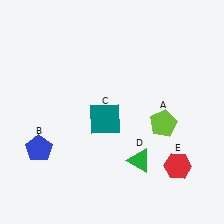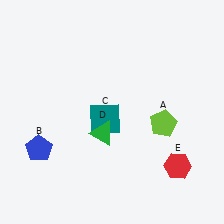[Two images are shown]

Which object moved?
The green triangle (D) moved left.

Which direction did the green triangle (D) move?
The green triangle (D) moved left.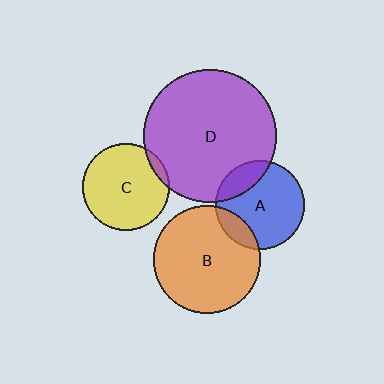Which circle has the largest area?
Circle D (purple).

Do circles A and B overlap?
Yes.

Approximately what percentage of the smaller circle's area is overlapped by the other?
Approximately 15%.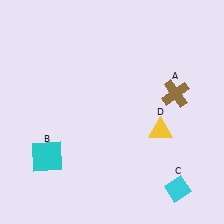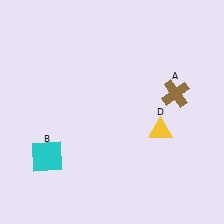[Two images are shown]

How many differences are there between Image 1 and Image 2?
There is 1 difference between the two images.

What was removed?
The cyan diamond (C) was removed in Image 2.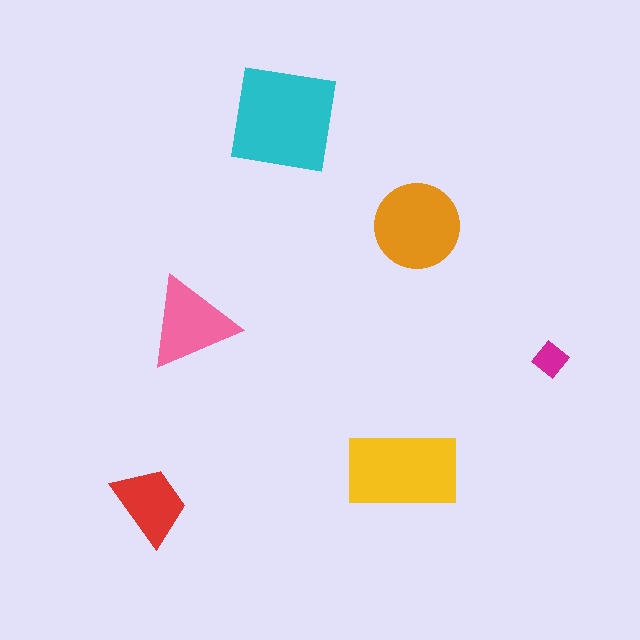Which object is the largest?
The cyan square.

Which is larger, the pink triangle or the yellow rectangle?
The yellow rectangle.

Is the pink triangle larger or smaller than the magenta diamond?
Larger.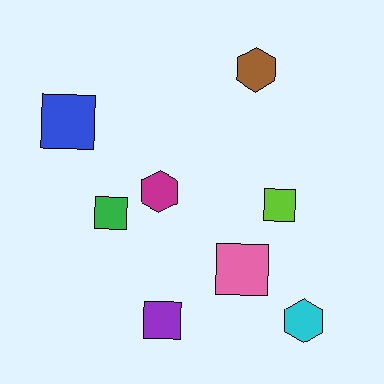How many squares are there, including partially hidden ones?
There are 5 squares.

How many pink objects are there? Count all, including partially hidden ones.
There is 1 pink object.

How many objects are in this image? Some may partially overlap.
There are 8 objects.